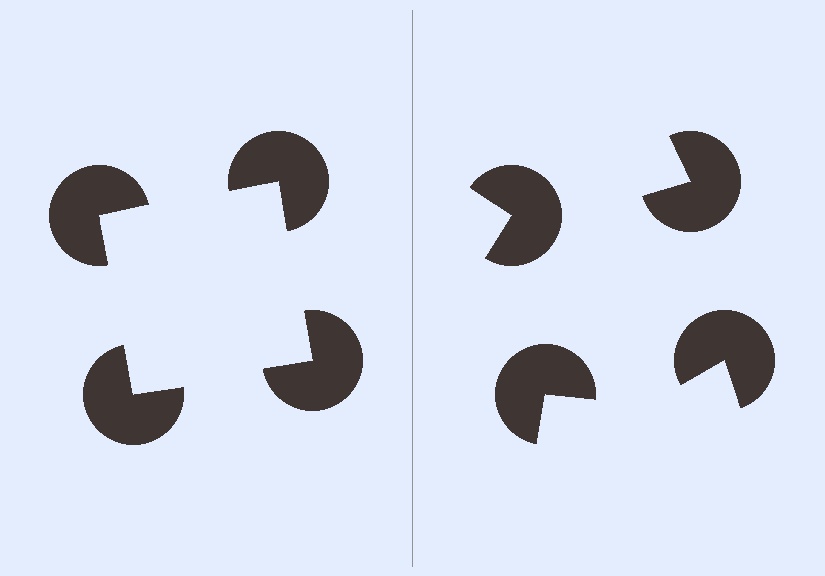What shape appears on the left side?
An illusory square.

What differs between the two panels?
The pac-man discs are positioned identically on both sides; only the wedge orientations differ. On the left they align to a square; on the right they are misaligned.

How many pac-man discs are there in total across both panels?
8 — 4 on each side.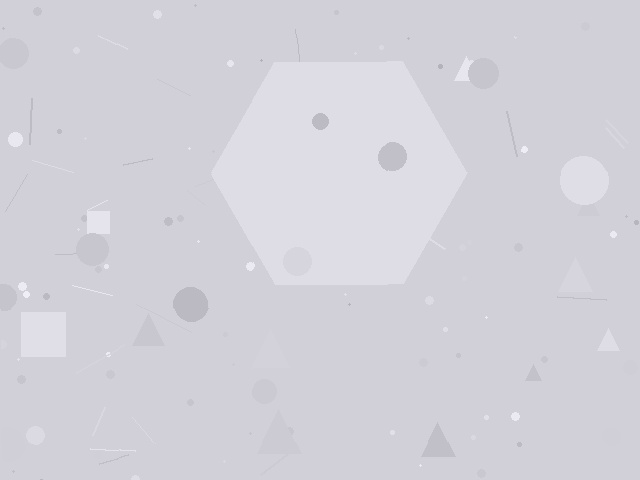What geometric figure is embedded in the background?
A hexagon is embedded in the background.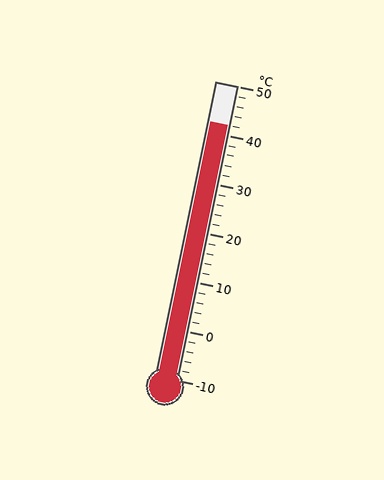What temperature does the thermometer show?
The thermometer shows approximately 42°C.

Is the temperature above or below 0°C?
The temperature is above 0°C.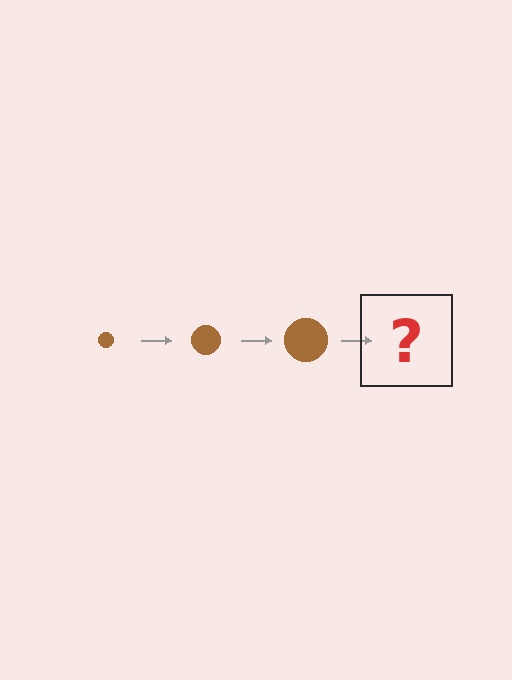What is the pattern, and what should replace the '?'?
The pattern is that the circle gets progressively larger each step. The '?' should be a brown circle, larger than the previous one.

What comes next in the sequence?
The next element should be a brown circle, larger than the previous one.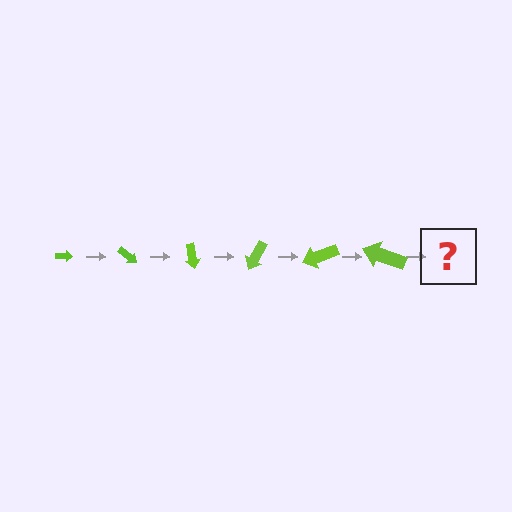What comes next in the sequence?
The next element should be an arrow, larger than the previous one and rotated 240 degrees from the start.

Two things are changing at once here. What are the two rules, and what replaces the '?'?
The two rules are that the arrow grows larger each step and it rotates 40 degrees each step. The '?' should be an arrow, larger than the previous one and rotated 240 degrees from the start.